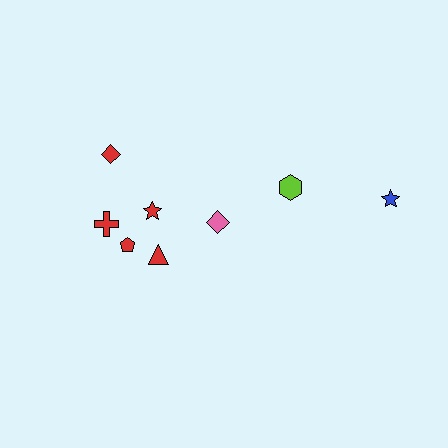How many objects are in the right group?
There are 3 objects.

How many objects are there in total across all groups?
There are 8 objects.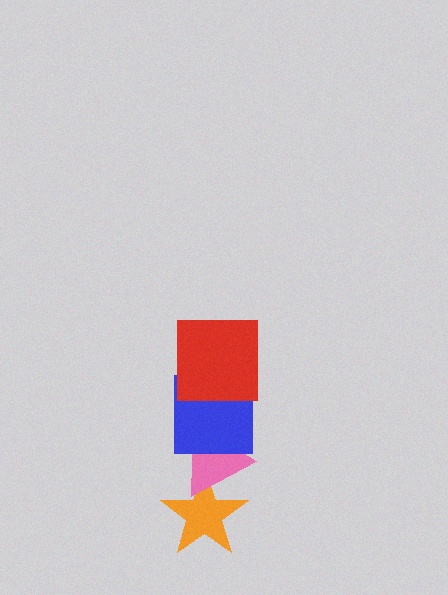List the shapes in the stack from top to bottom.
From top to bottom: the red square, the blue square, the pink triangle, the orange star.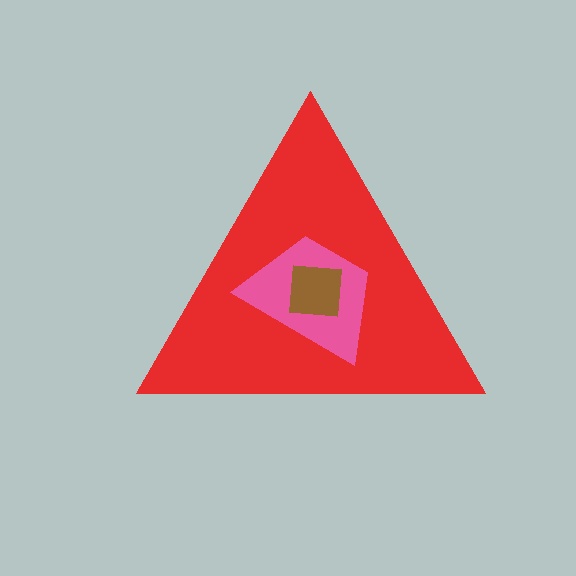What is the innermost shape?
The brown square.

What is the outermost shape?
The red triangle.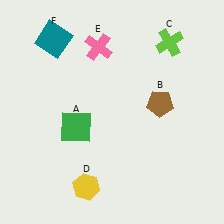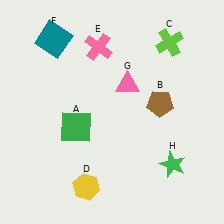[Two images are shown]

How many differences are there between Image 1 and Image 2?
There are 2 differences between the two images.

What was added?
A pink triangle (G), a green star (H) were added in Image 2.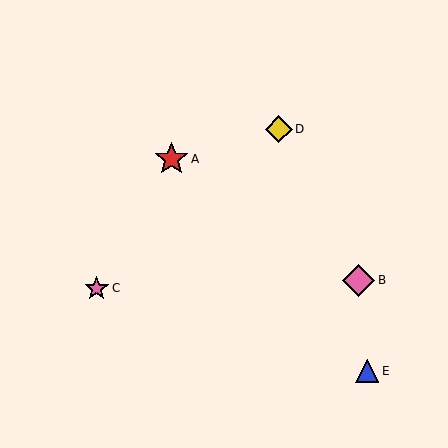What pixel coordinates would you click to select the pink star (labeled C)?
Click at (97, 288) to select the pink star C.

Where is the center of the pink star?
The center of the pink star is at (97, 288).